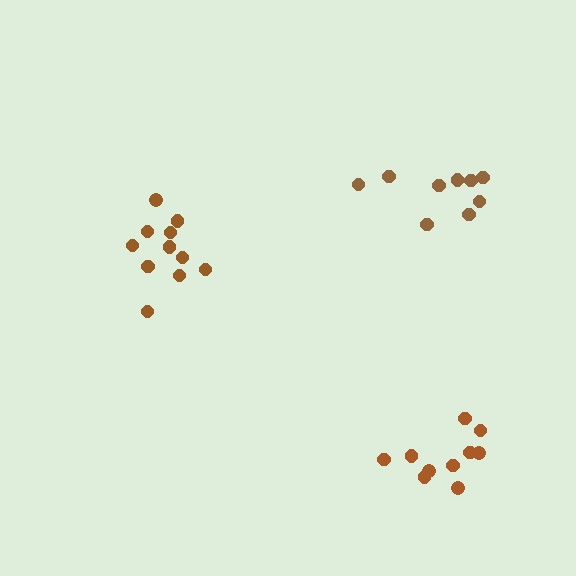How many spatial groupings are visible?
There are 3 spatial groupings.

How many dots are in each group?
Group 1: 11 dots, Group 2: 9 dots, Group 3: 10 dots (30 total).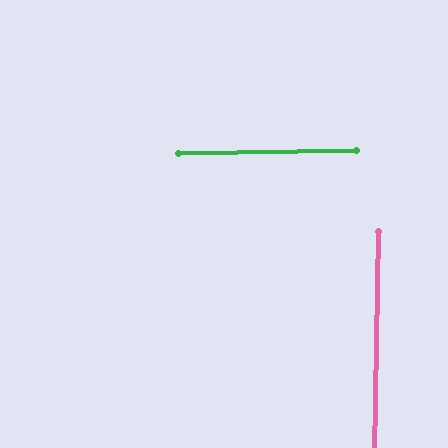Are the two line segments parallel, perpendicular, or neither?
Perpendicular — they meet at approximately 88°.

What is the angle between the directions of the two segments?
Approximately 88 degrees.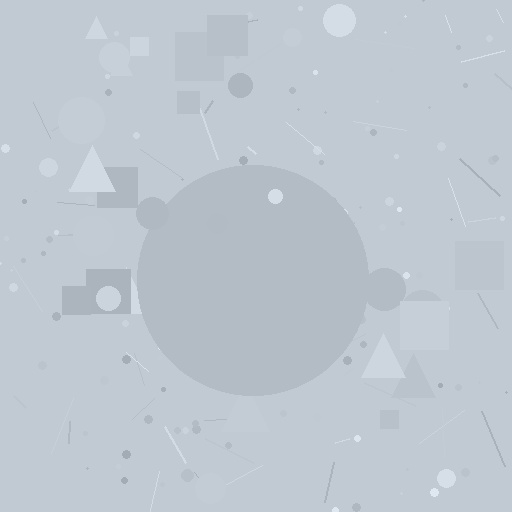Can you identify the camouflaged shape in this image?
The camouflaged shape is a circle.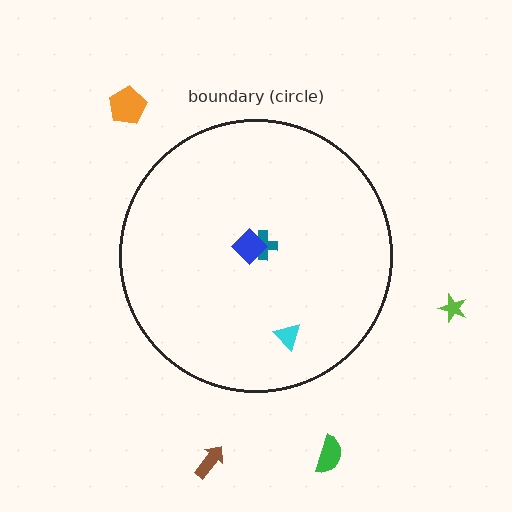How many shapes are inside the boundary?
3 inside, 4 outside.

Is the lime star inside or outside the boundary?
Outside.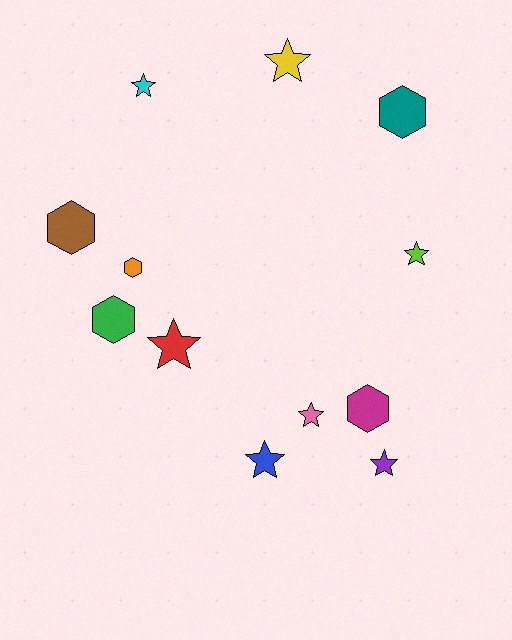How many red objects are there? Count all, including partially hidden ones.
There is 1 red object.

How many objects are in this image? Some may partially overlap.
There are 12 objects.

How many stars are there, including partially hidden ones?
There are 7 stars.